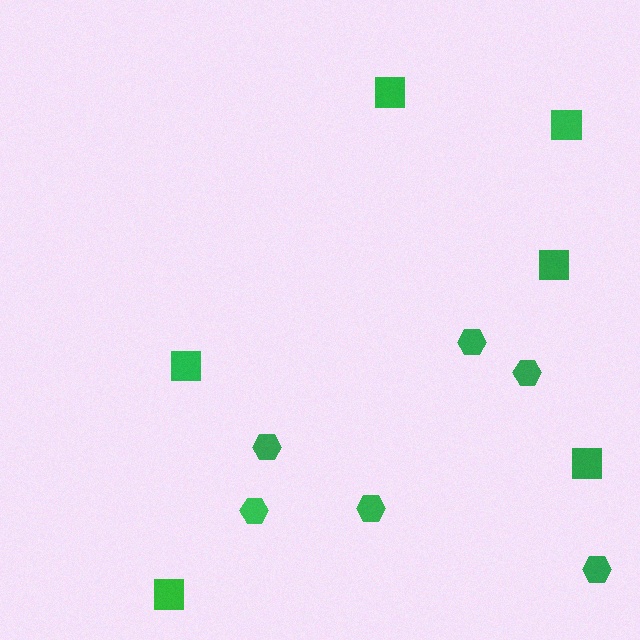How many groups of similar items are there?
There are 2 groups: one group of squares (6) and one group of hexagons (6).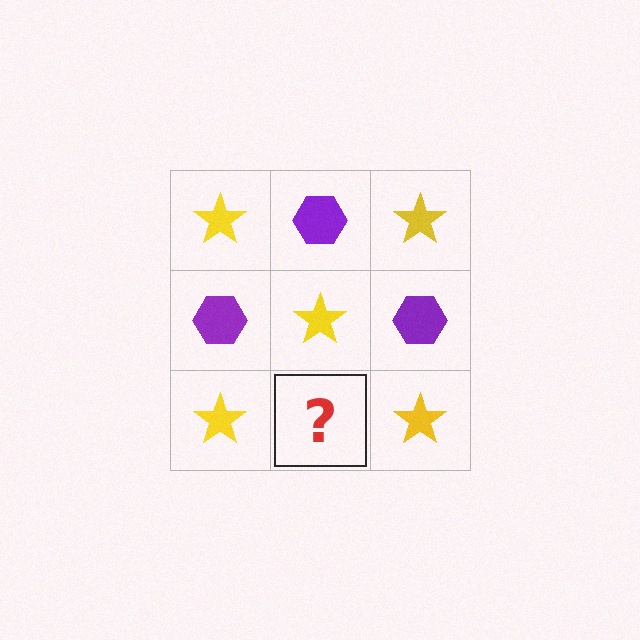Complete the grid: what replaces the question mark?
The question mark should be replaced with a purple hexagon.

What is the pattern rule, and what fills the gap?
The rule is that it alternates yellow star and purple hexagon in a checkerboard pattern. The gap should be filled with a purple hexagon.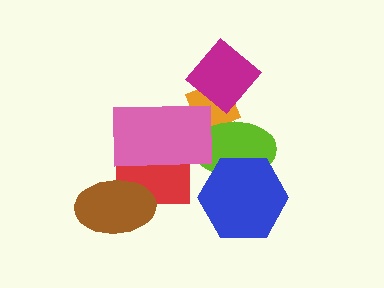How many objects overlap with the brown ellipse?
1 object overlaps with the brown ellipse.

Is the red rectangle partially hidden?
Yes, it is partially covered by another shape.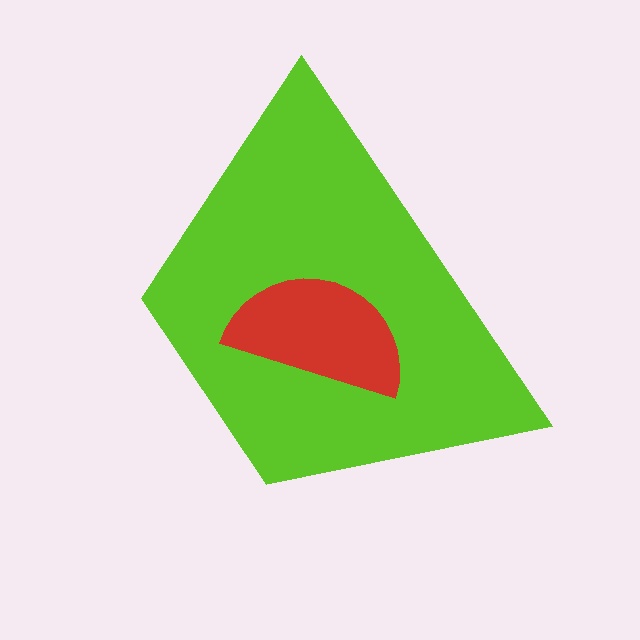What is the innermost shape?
The red semicircle.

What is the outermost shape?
The lime trapezoid.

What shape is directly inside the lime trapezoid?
The red semicircle.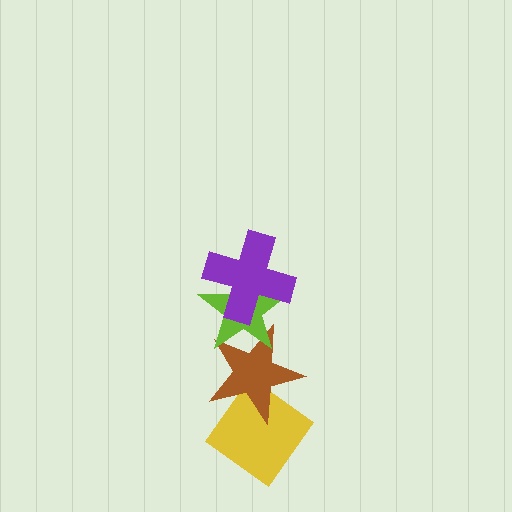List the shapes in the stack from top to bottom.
From top to bottom: the purple cross, the lime star, the brown star, the yellow diamond.